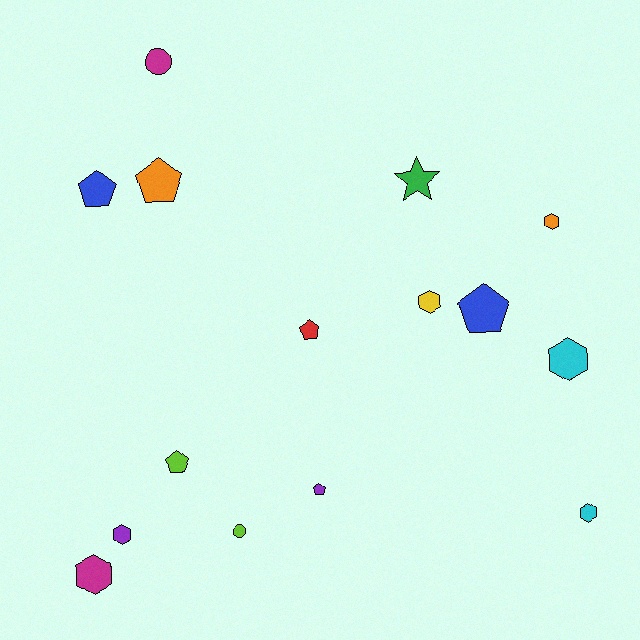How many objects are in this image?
There are 15 objects.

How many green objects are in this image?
There is 1 green object.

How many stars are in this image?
There is 1 star.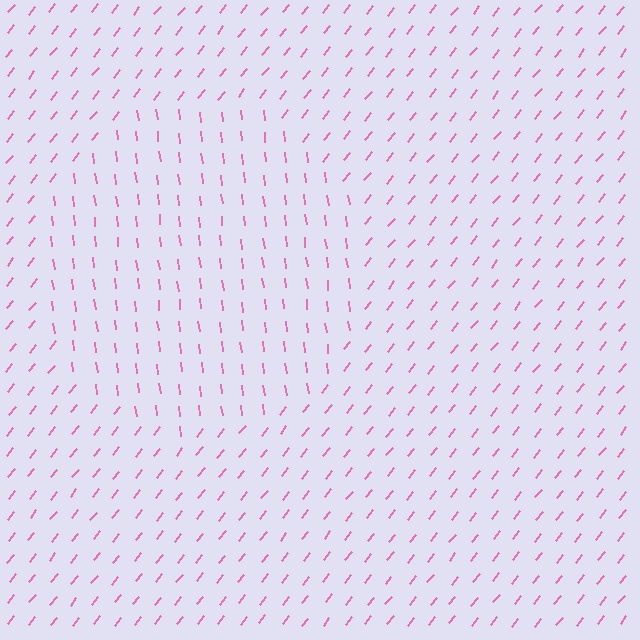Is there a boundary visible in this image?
Yes, there is a texture boundary formed by a change in line orientation.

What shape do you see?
I see a circle.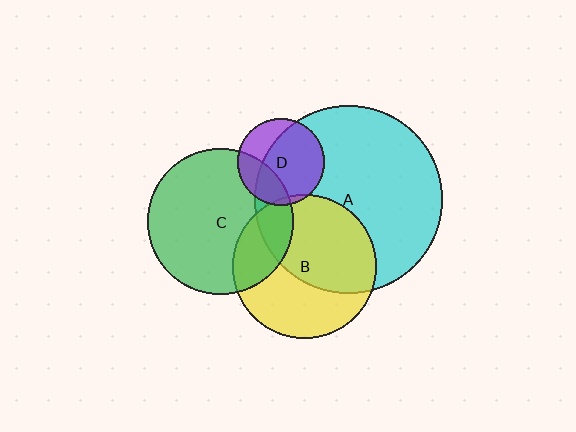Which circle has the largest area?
Circle A (cyan).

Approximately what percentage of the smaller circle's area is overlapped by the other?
Approximately 15%.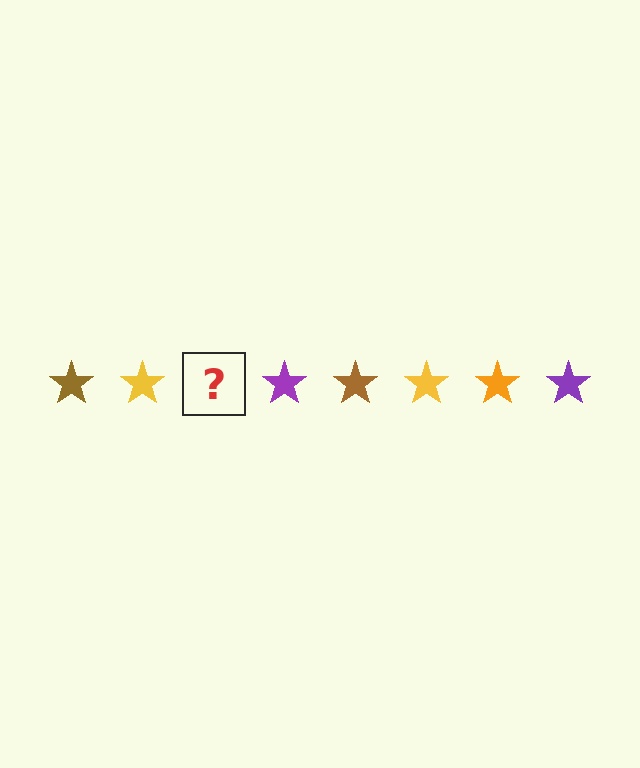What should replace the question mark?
The question mark should be replaced with an orange star.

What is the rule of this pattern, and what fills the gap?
The rule is that the pattern cycles through brown, yellow, orange, purple stars. The gap should be filled with an orange star.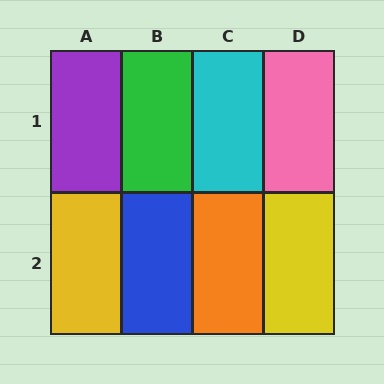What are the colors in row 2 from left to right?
Yellow, blue, orange, yellow.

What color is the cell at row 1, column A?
Purple.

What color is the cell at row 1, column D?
Pink.